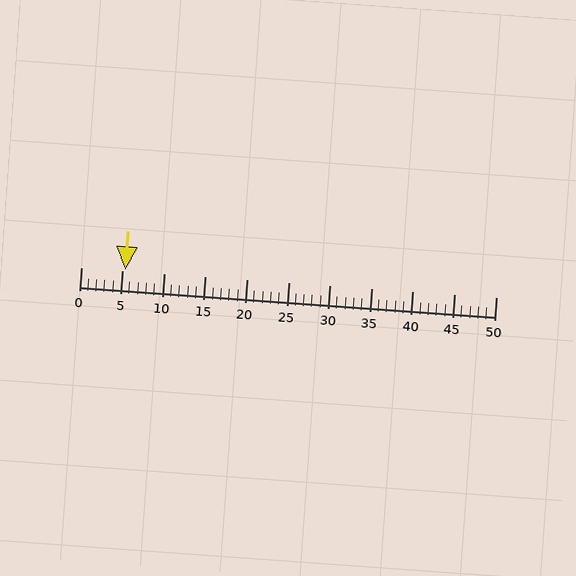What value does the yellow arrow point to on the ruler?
The yellow arrow points to approximately 5.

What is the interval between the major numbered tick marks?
The major tick marks are spaced 5 units apart.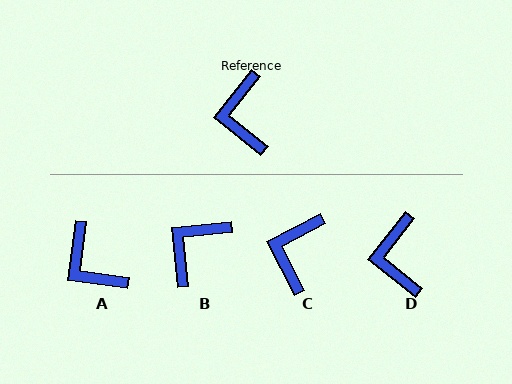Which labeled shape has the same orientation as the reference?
D.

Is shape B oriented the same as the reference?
No, it is off by about 46 degrees.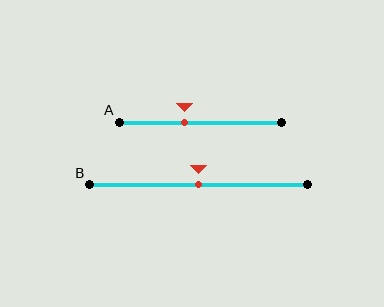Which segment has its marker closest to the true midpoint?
Segment B has its marker closest to the true midpoint.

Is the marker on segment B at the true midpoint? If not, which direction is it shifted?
Yes, the marker on segment B is at the true midpoint.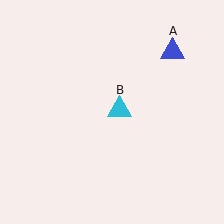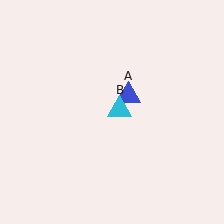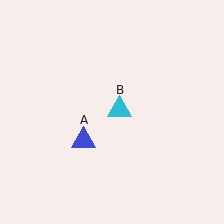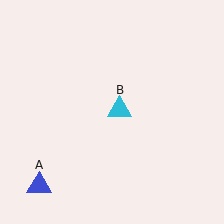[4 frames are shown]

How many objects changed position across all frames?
1 object changed position: blue triangle (object A).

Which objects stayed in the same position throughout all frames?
Cyan triangle (object B) remained stationary.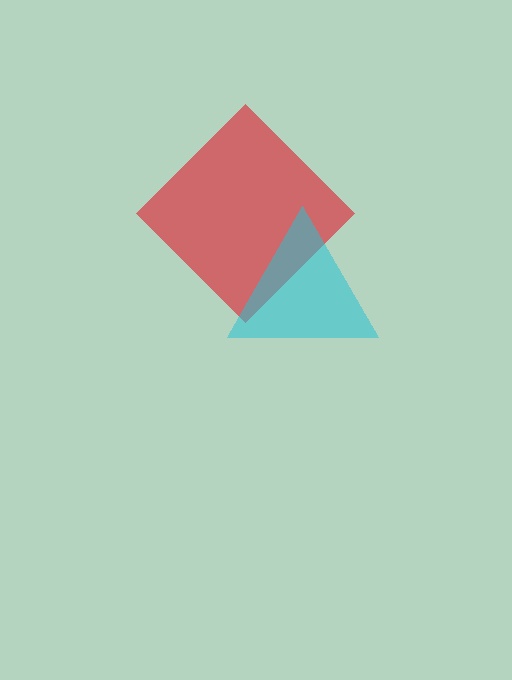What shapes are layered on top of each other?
The layered shapes are: a red diamond, a cyan triangle.